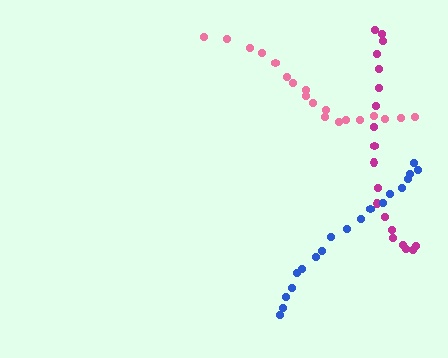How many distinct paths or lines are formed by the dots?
There are 3 distinct paths.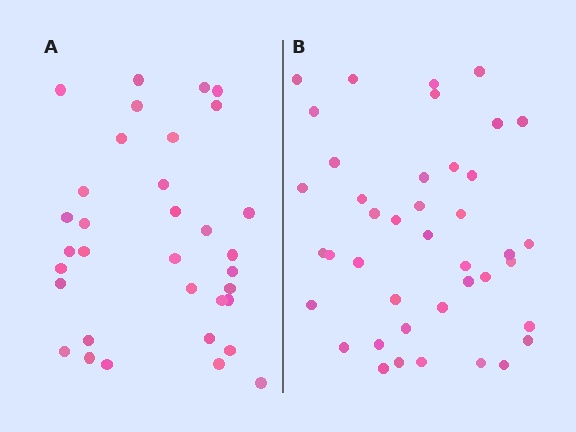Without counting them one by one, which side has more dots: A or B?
Region B (the right region) has more dots.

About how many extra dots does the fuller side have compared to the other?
Region B has roughly 8 or so more dots than region A.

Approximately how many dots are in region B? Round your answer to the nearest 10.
About 40 dots. (The exact count is 41, which rounds to 40.)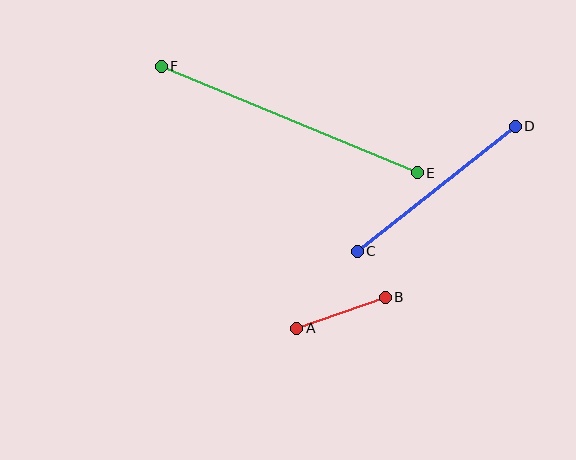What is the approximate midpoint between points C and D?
The midpoint is at approximately (436, 189) pixels.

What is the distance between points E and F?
The distance is approximately 277 pixels.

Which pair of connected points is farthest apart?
Points E and F are farthest apart.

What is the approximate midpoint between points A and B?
The midpoint is at approximately (341, 313) pixels.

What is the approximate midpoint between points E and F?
The midpoint is at approximately (289, 119) pixels.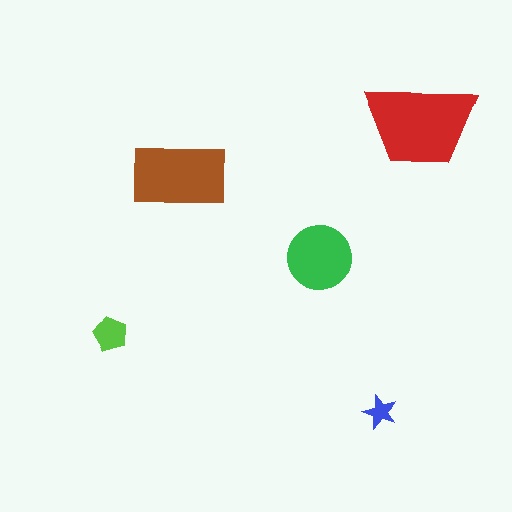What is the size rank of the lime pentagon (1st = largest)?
4th.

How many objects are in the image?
There are 5 objects in the image.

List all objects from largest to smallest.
The red trapezoid, the brown rectangle, the green circle, the lime pentagon, the blue star.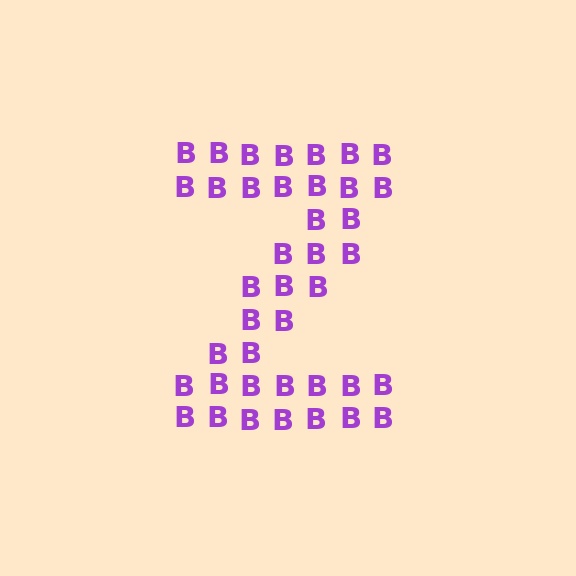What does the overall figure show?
The overall figure shows the letter Z.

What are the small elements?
The small elements are letter B's.